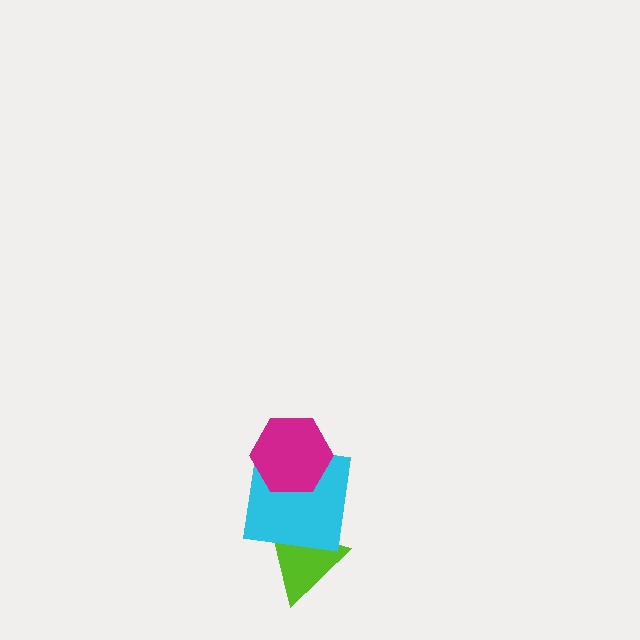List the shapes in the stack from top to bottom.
From top to bottom: the magenta hexagon, the cyan square, the lime triangle.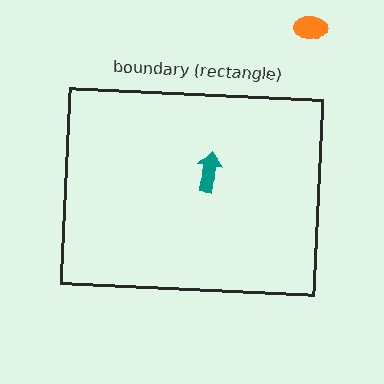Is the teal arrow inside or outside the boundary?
Inside.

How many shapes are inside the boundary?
1 inside, 1 outside.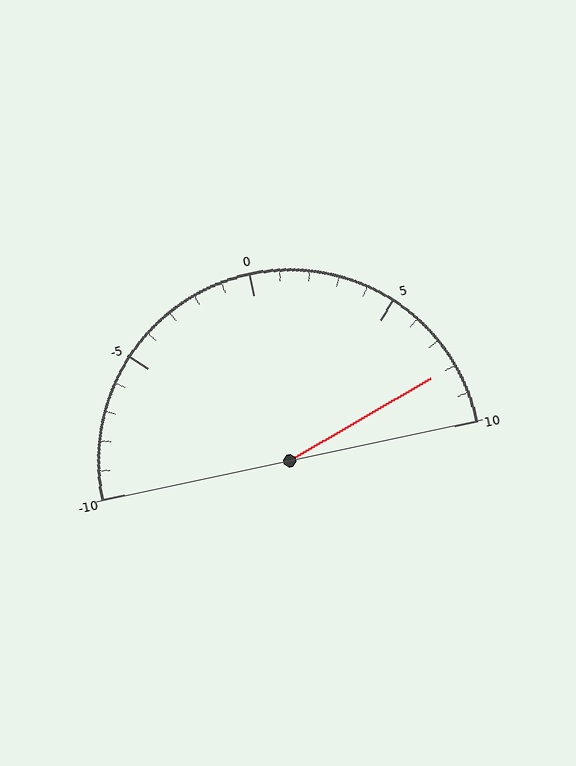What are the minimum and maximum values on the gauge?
The gauge ranges from -10 to 10.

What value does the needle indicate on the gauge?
The needle indicates approximately 8.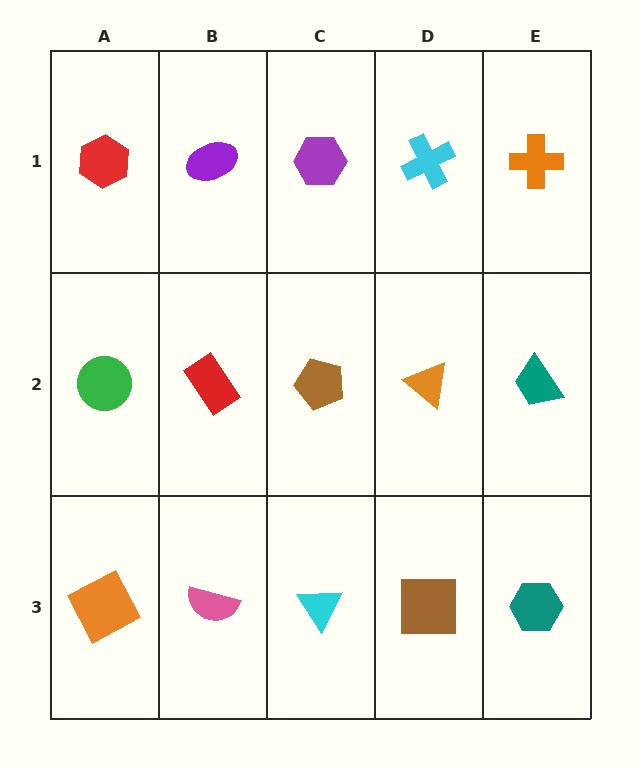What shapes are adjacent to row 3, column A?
A green circle (row 2, column A), a pink semicircle (row 3, column B).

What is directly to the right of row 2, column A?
A red rectangle.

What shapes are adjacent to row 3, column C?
A brown pentagon (row 2, column C), a pink semicircle (row 3, column B), a brown square (row 3, column D).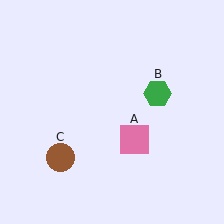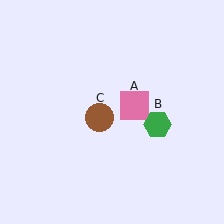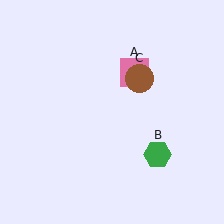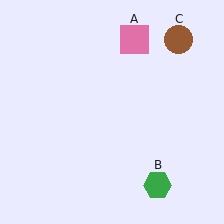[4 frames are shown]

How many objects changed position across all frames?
3 objects changed position: pink square (object A), green hexagon (object B), brown circle (object C).